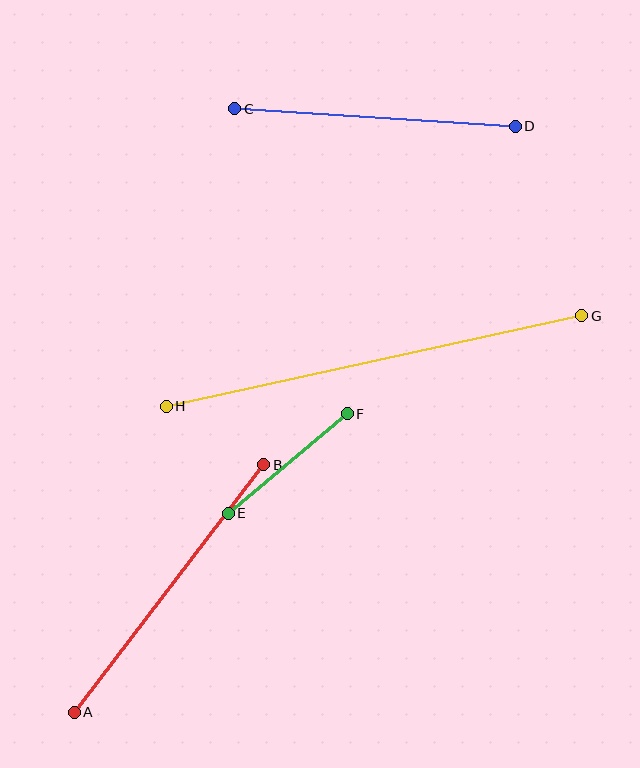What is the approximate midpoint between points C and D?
The midpoint is at approximately (375, 117) pixels.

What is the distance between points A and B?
The distance is approximately 312 pixels.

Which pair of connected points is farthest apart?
Points G and H are farthest apart.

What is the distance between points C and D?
The distance is approximately 281 pixels.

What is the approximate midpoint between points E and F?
The midpoint is at approximately (288, 463) pixels.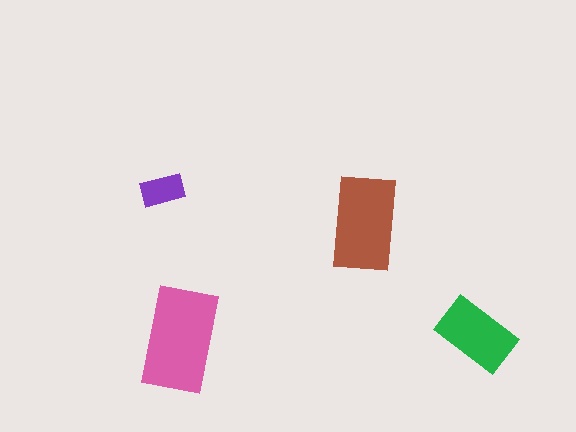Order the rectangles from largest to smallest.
the pink one, the brown one, the green one, the purple one.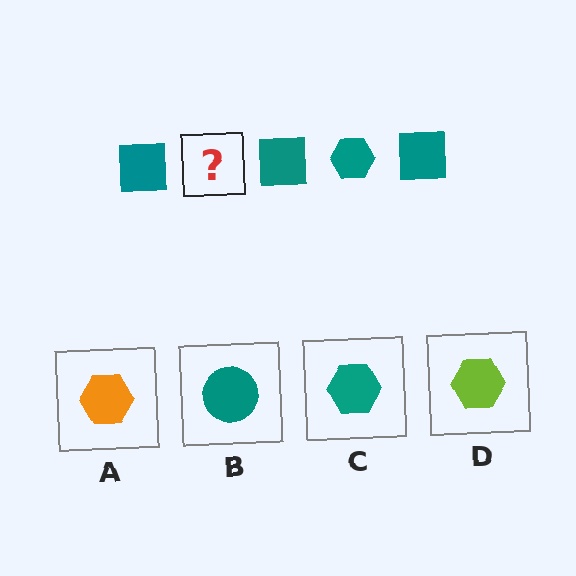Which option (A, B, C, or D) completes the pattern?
C.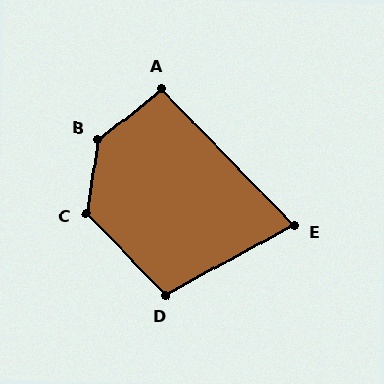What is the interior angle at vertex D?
Approximately 105 degrees (obtuse).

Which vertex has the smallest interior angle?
E, at approximately 75 degrees.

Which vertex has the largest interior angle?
B, at approximately 137 degrees.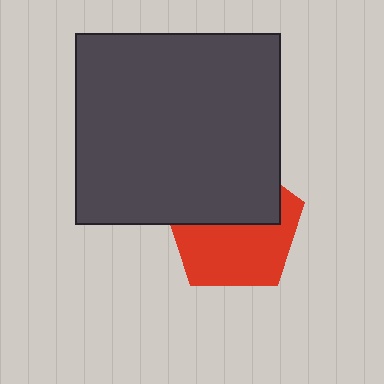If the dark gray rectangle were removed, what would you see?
You would see the complete red pentagon.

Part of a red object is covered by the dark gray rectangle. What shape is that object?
It is a pentagon.